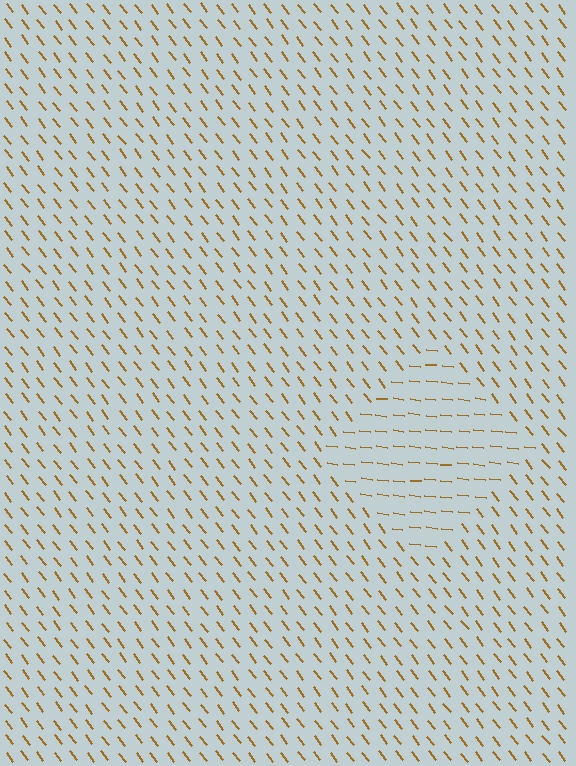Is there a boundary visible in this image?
Yes, there is a texture boundary formed by a change in line orientation.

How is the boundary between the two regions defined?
The boundary is defined purely by a change in line orientation (approximately 45 degrees difference). All lines are the same color and thickness.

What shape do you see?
I see a diamond.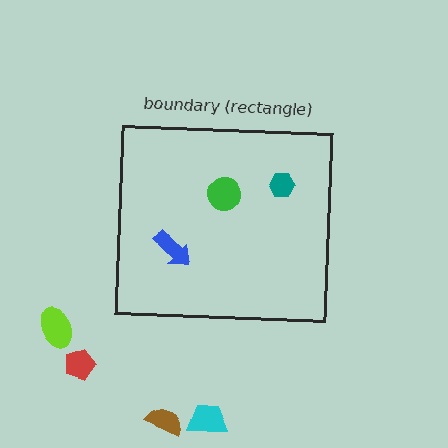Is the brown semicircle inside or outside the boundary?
Outside.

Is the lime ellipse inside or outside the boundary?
Outside.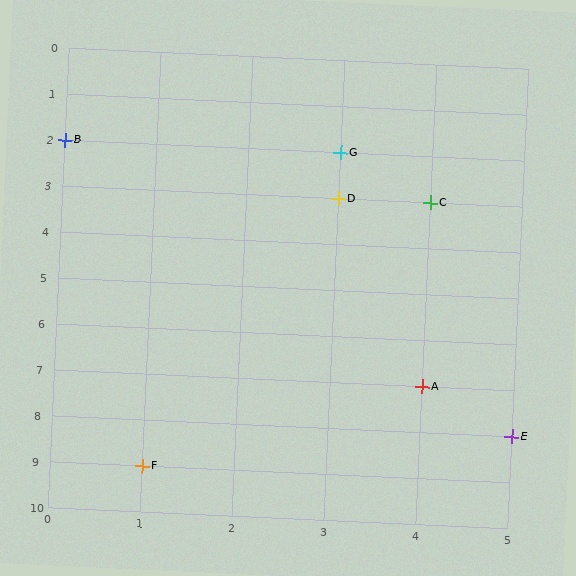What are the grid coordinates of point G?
Point G is at grid coordinates (3, 2).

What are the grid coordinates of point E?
Point E is at grid coordinates (5, 8).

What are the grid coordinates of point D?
Point D is at grid coordinates (3, 3).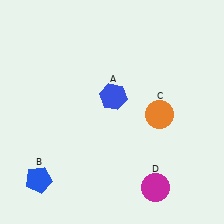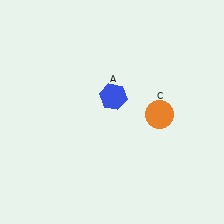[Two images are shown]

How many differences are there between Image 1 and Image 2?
There are 2 differences between the two images.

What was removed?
The blue pentagon (B), the magenta circle (D) were removed in Image 2.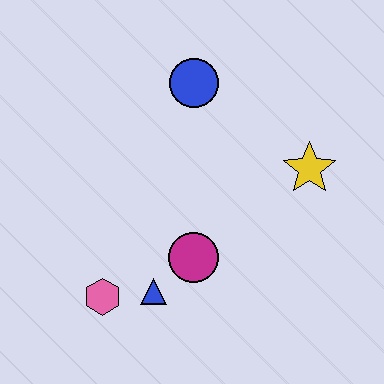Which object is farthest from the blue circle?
The pink hexagon is farthest from the blue circle.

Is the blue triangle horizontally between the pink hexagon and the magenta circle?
Yes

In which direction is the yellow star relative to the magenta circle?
The yellow star is to the right of the magenta circle.